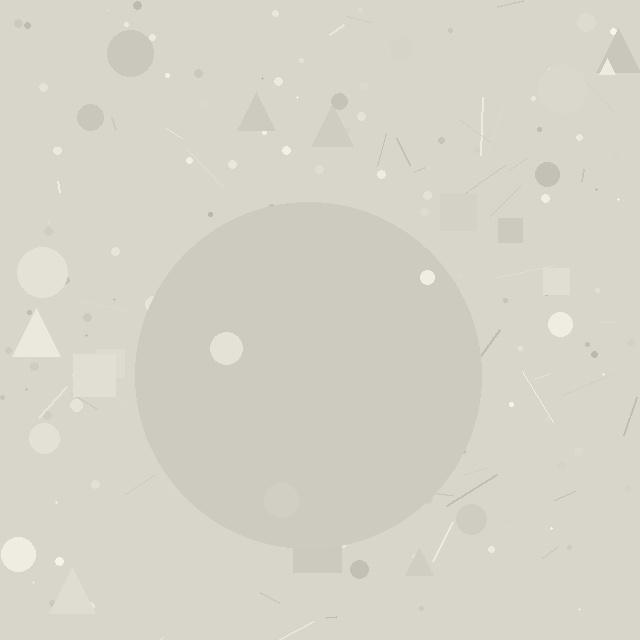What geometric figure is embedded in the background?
A circle is embedded in the background.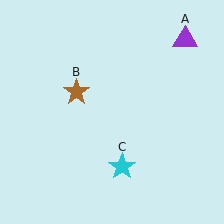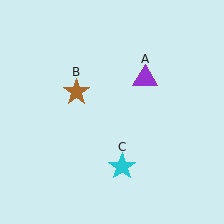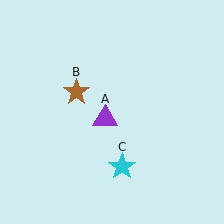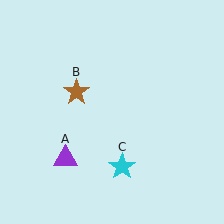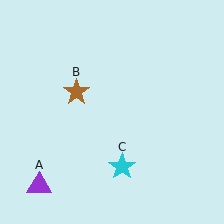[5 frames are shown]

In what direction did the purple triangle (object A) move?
The purple triangle (object A) moved down and to the left.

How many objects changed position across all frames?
1 object changed position: purple triangle (object A).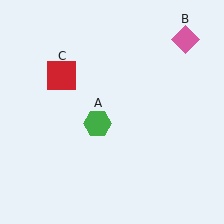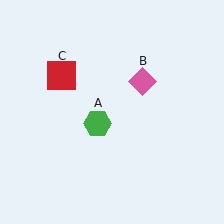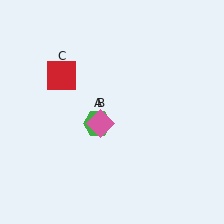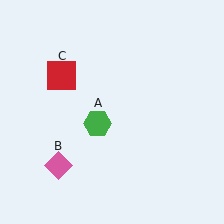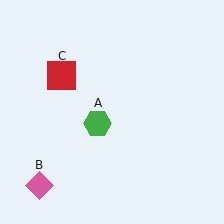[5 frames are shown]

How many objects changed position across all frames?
1 object changed position: pink diamond (object B).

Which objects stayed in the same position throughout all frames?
Green hexagon (object A) and red square (object C) remained stationary.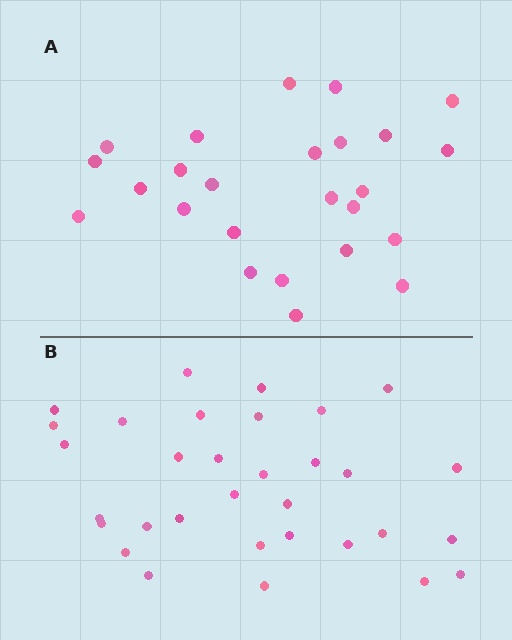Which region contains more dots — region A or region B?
Region B (the bottom region) has more dots.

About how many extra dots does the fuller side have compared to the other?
Region B has roughly 8 or so more dots than region A.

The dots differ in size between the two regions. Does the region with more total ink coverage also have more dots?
No. Region A has more total ink coverage because its dots are larger, but region B actually contains more individual dots. Total area can be misleading — the number of items is what matters here.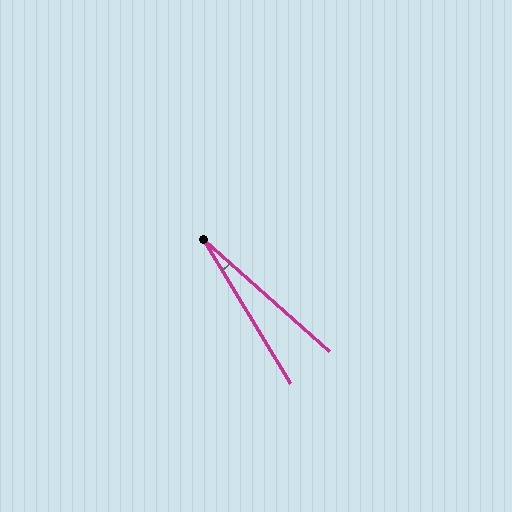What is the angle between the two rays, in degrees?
Approximately 17 degrees.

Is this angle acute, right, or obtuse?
It is acute.